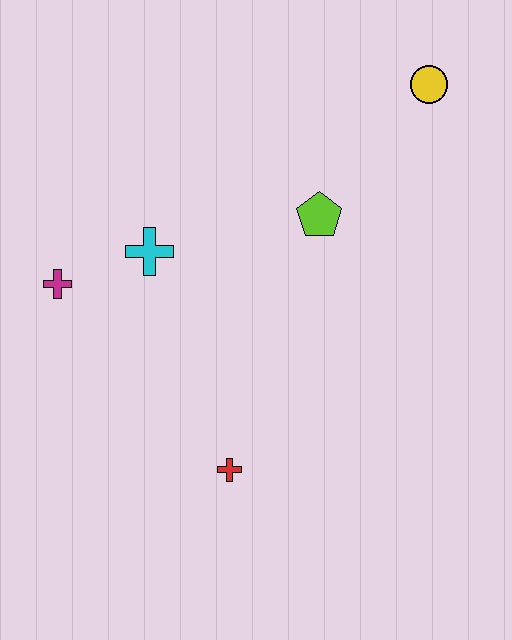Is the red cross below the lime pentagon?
Yes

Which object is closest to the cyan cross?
The magenta cross is closest to the cyan cross.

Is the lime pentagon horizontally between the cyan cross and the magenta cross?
No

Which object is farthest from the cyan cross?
The yellow circle is farthest from the cyan cross.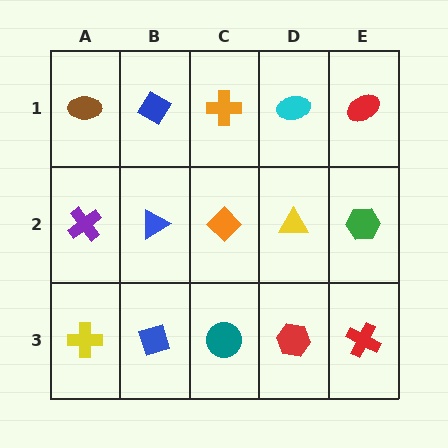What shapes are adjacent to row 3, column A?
A purple cross (row 2, column A), a blue diamond (row 3, column B).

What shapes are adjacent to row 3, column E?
A green hexagon (row 2, column E), a red hexagon (row 3, column D).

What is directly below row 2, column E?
A red cross.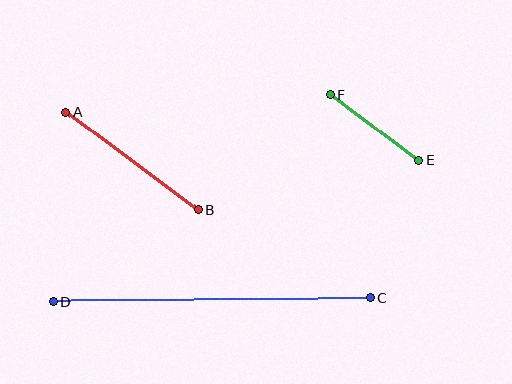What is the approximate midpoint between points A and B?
The midpoint is at approximately (132, 161) pixels.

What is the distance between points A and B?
The distance is approximately 164 pixels.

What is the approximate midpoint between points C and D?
The midpoint is at approximately (212, 300) pixels.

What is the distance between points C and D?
The distance is approximately 317 pixels.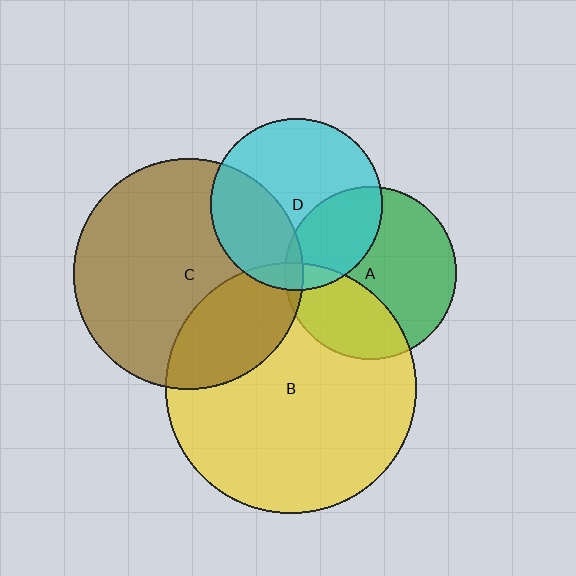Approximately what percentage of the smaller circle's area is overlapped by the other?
Approximately 35%.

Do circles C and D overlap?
Yes.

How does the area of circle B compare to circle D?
Approximately 2.1 times.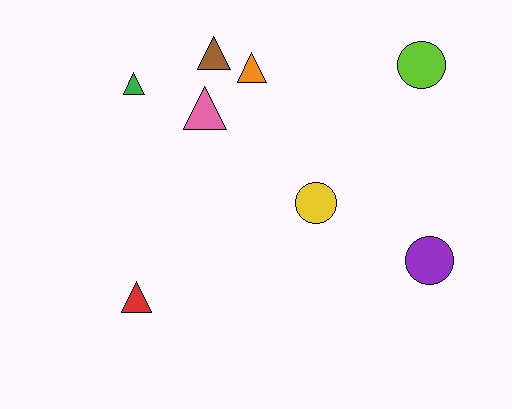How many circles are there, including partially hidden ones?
There are 3 circles.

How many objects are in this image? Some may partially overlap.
There are 8 objects.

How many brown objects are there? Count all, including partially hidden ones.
There is 1 brown object.